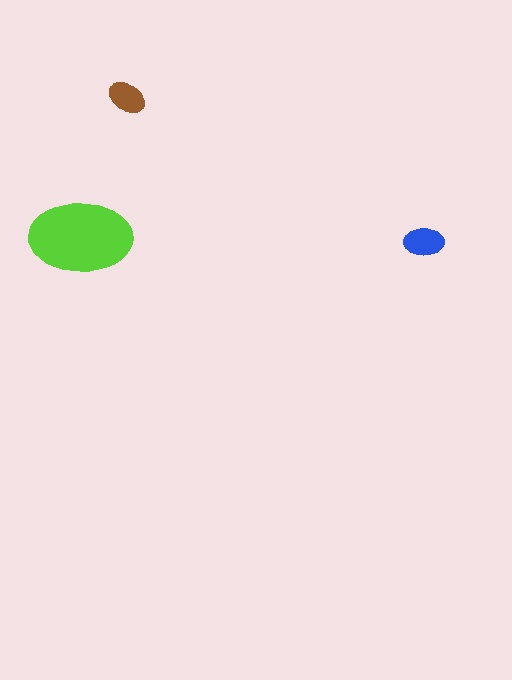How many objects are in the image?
There are 3 objects in the image.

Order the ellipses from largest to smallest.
the lime one, the blue one, the brown one.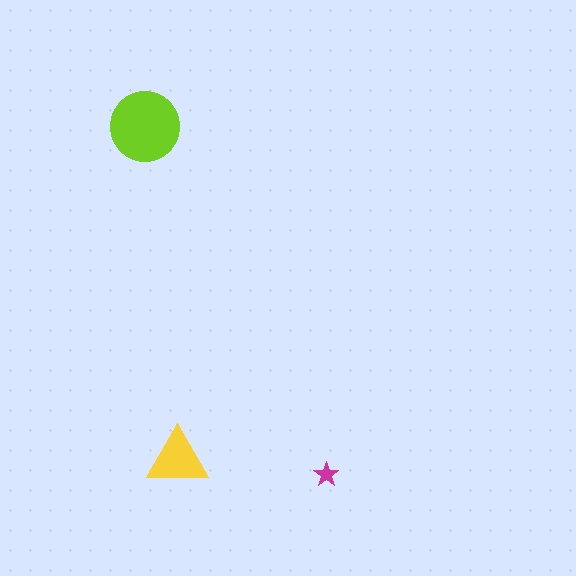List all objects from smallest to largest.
The magenta star, the yellow triangle, the lime circle.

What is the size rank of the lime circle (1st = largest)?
1st.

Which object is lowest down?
The magenta star is bottommost.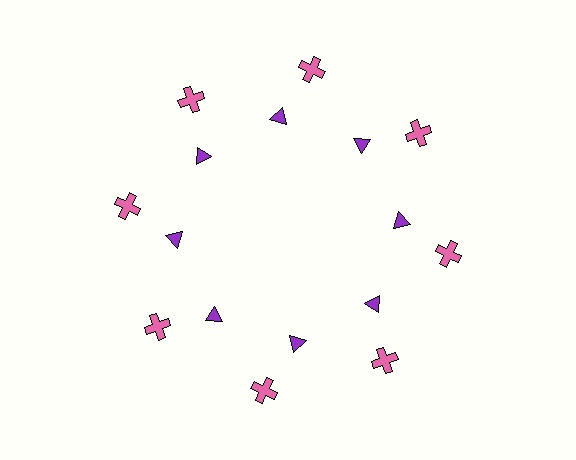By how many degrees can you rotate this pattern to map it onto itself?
The pattern maps onto itself every 45 degrees of rotation.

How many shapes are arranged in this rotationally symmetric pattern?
There are 16 shapes, arranged in 8 groups of 2.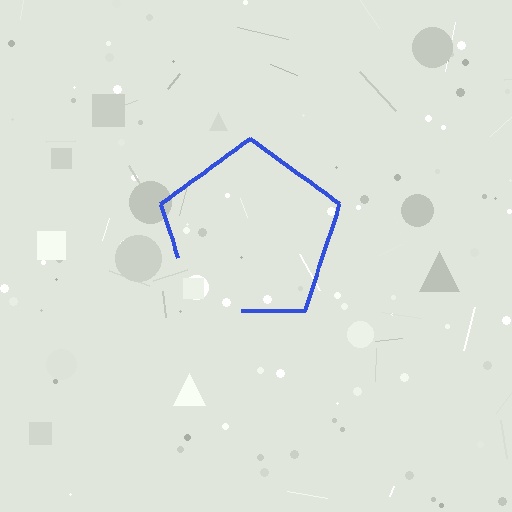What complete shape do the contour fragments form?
The contour fragments form a pentagon.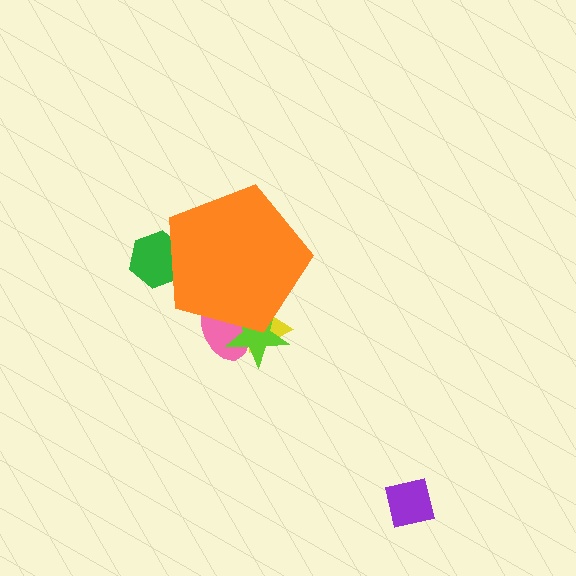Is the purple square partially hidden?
No, the purple square is fully visible.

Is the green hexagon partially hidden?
Yes, the green hexagon is partially hidden behind the orange pentagon.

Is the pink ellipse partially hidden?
Yes, the pink ellipse is partially hidden behind the orange pentagon.